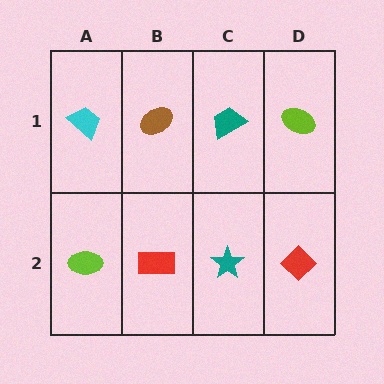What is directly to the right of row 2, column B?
A teal star.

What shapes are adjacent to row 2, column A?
A cyan trapezoid (row 1, column A), a red rectangle (row 2, column B).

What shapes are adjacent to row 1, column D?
A red diamond (row 2, column D), a teal trapezoid (row 1, column C).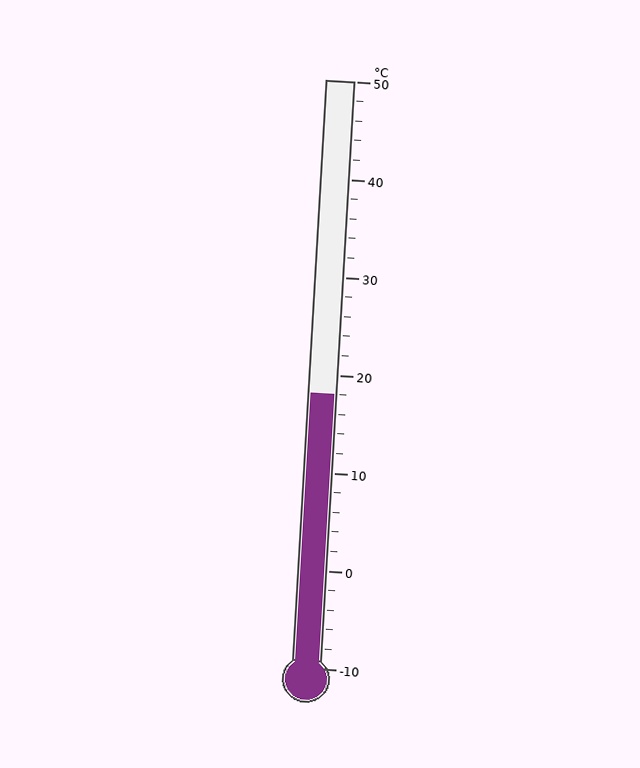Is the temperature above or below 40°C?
The temperature is below 40°C.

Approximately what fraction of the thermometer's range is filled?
The thermometer is filled to approximately 45% of its range.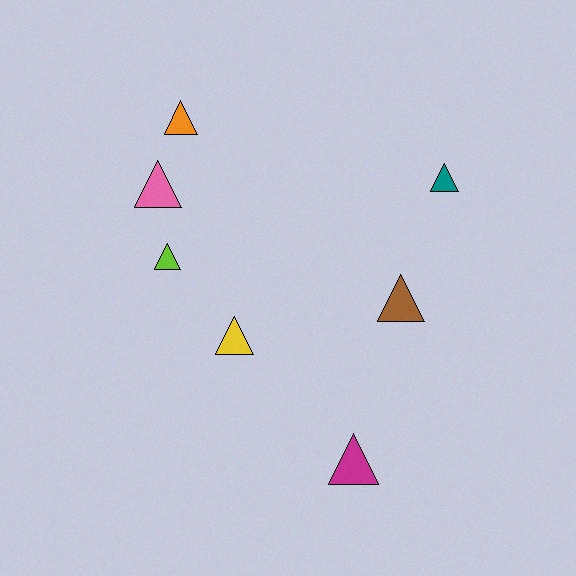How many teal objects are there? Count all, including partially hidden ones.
There is 1 teal object.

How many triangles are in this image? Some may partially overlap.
There are 7 triangles.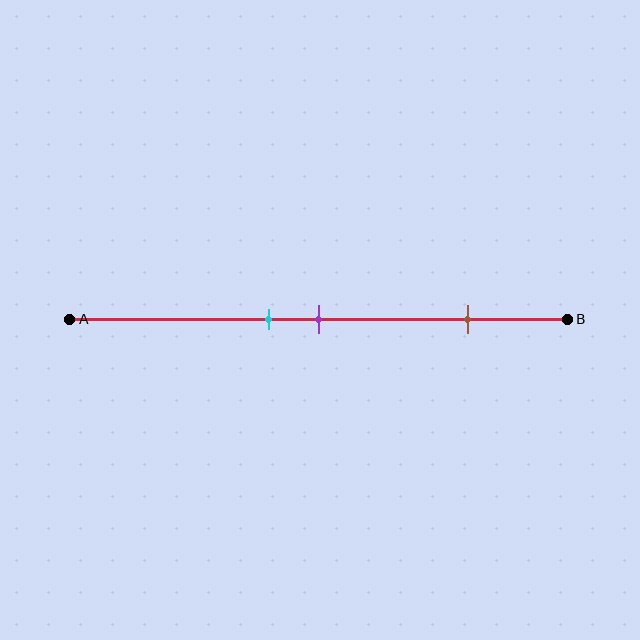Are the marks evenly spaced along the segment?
No, the marks are not evenly spaced.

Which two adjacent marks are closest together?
The cyan and purple marks are the closest adjacent pair.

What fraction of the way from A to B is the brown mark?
The brown mark is approximately 80% (0.8) of the way from A to B.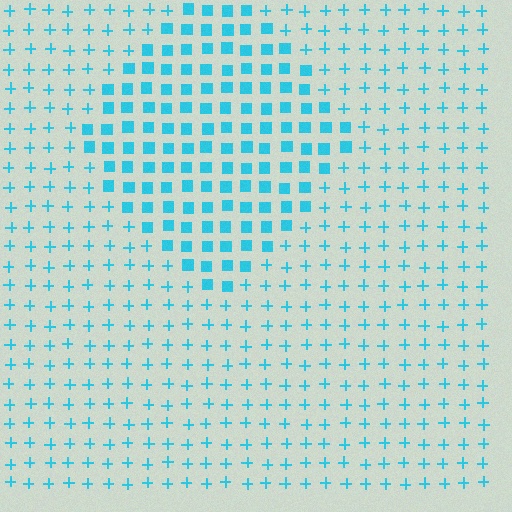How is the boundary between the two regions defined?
The boundary is defined by a change in element shape: squares inside vs. plus signs outside. All elements share the same color and spacing.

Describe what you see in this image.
The image is filled with small cyan elements arranged in a uniform grid. A diamond-shaped region contains squares, while the surrounding area contains plus signs. The boundary is defined purely by the change in element shape.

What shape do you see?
I see a diamond.